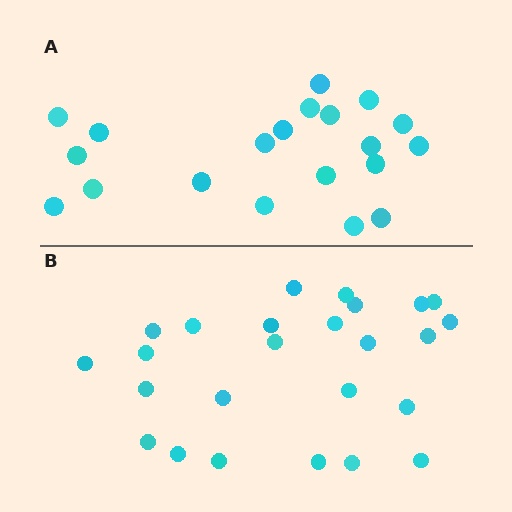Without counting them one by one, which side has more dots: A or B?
Region B (the bottom region) has more dots.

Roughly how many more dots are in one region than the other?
Region B has about 5 more dots than region A.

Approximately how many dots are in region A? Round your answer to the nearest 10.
About 20 dots.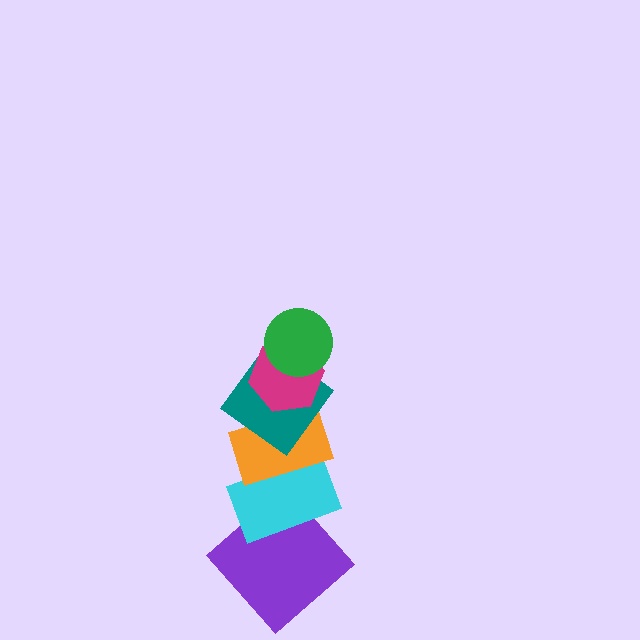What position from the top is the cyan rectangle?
The cyan rectangle is 5th from the top.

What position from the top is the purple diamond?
The purple diamond is 6th from the top.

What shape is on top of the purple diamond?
The cyan rectangle is on top of the purple diamond.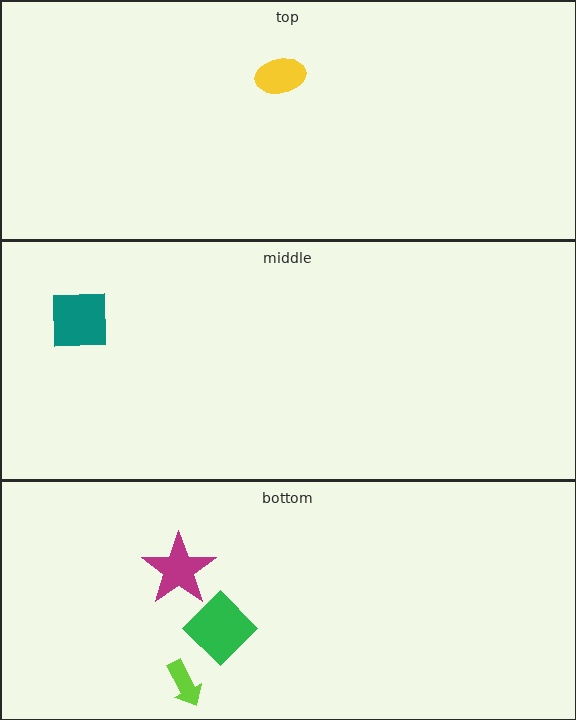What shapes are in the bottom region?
The green diamond, the magenta star, the lime arrow.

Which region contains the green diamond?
The bottom region.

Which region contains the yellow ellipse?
The top region.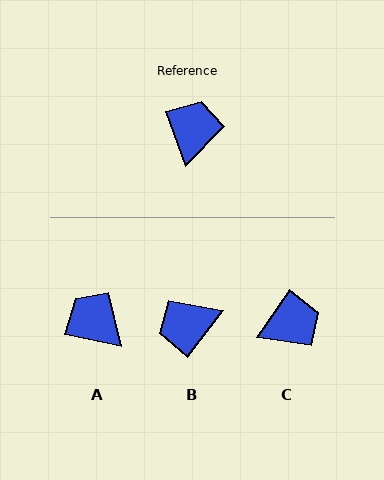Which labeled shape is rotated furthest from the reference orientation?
B, about 123 degrees away.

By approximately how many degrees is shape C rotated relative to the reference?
Approximately 55 degrees clockwise.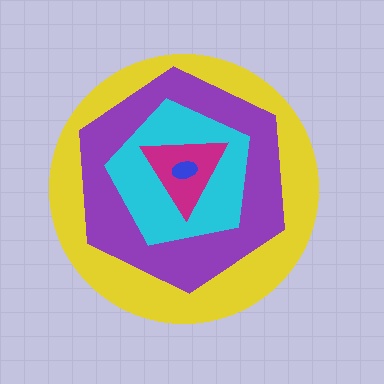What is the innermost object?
The blue ellipse.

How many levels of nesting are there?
5.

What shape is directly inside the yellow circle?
The purple hexagon.